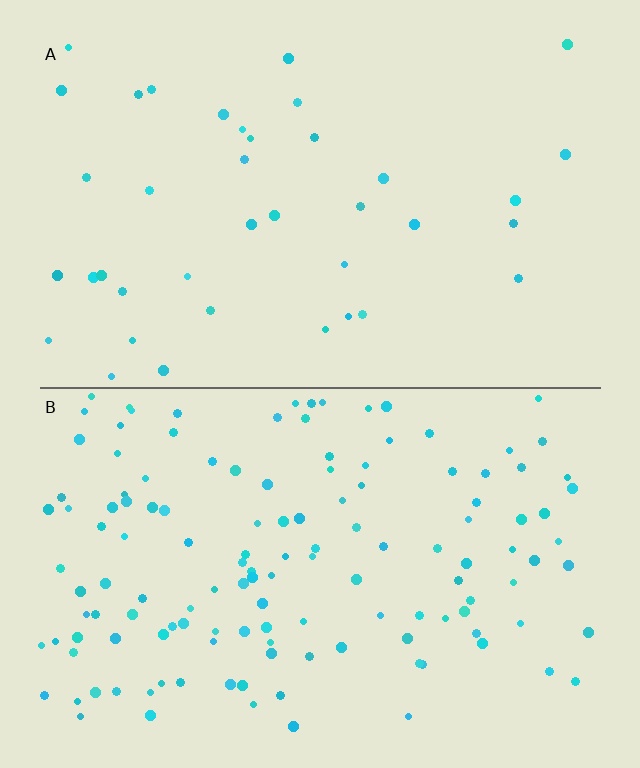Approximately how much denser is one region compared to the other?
Approximately 3.6× — region B over region A.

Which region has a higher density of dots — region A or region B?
B (the bottom).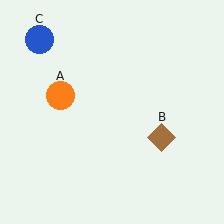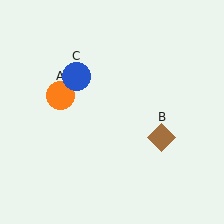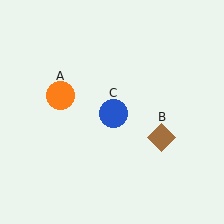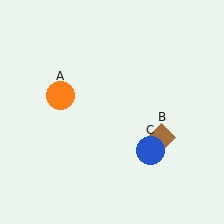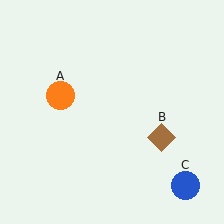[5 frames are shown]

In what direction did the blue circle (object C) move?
The blue circle (object C) moved down and to the right.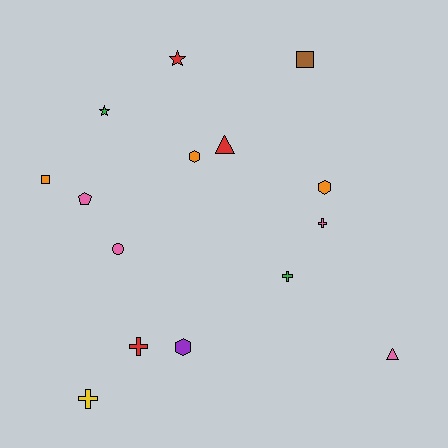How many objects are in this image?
There are 15 objects.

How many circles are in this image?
There is 1 circle.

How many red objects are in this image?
There are 3 red objects.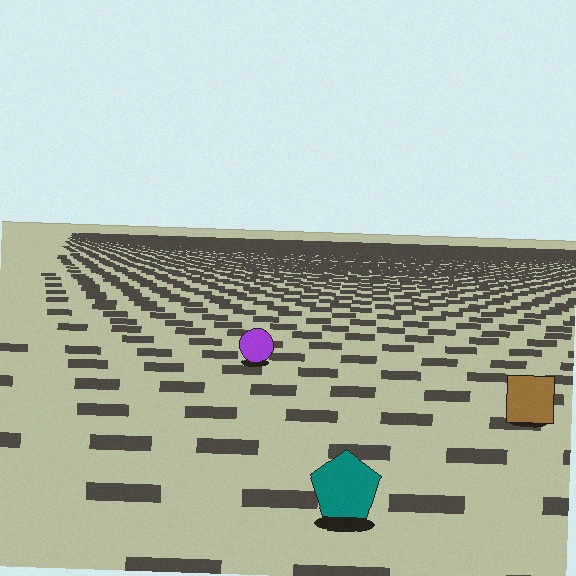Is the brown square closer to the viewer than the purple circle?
Yes. The brown square is closer — you can tell from the texture gradient: the ground texture is coarser near it.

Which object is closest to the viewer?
The teal pentagon is closest. The texture marks near it are larger and more spread out.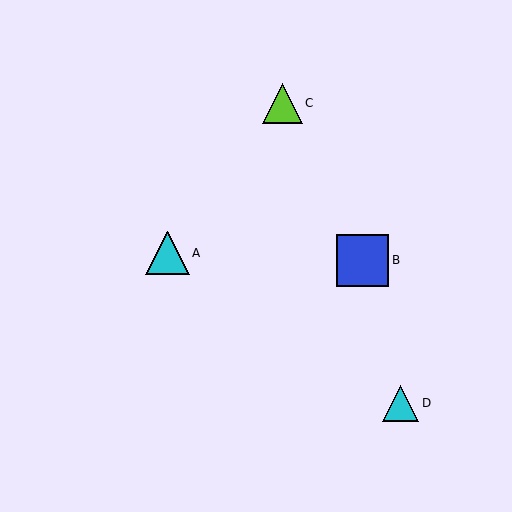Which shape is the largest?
The blue square (labeled B) is the largest.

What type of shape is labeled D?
Shape D is a cyan triangle.